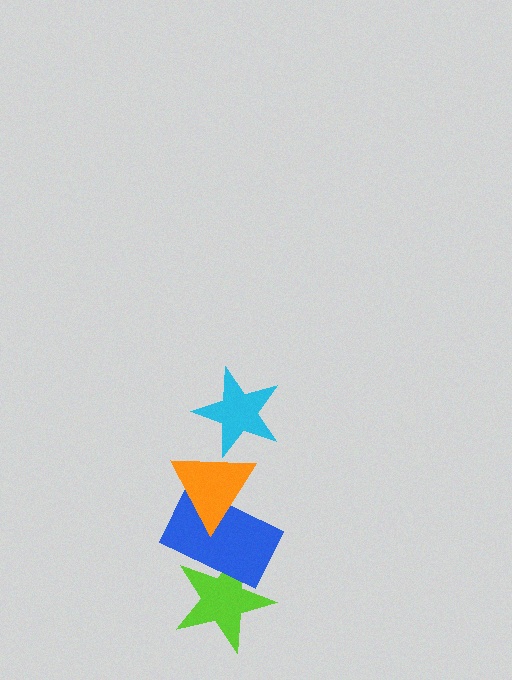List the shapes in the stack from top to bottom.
From top to bottom: the cyan star, the orange triangle, the blue rectangle, the lime star.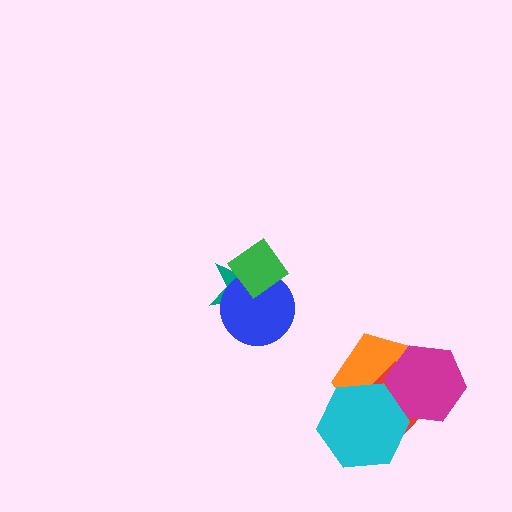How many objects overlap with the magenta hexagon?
3 objects overlap with the magenta hexagon.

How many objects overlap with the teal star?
2 objects overlap with the teal star.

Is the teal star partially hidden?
Yes, it is partially covered by another shape.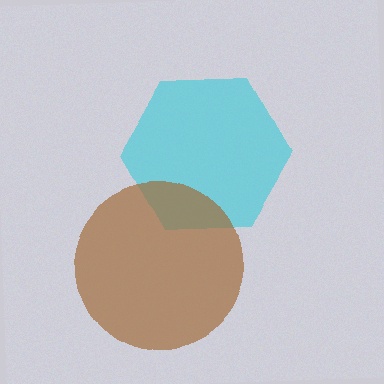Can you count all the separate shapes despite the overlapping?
Yes, there are 2 separate shapes.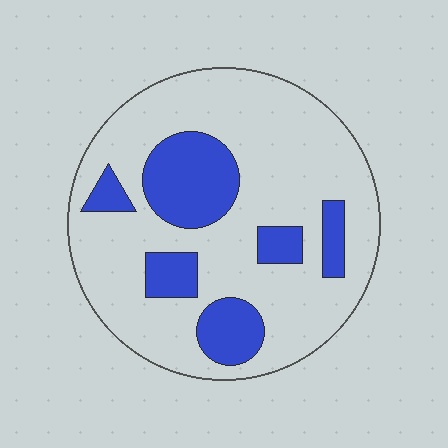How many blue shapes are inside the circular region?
6.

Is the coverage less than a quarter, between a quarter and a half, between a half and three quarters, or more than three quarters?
Less than a quarter.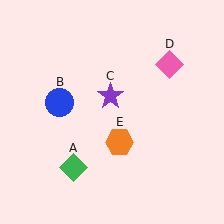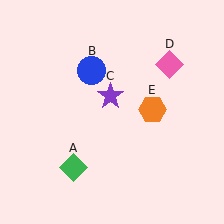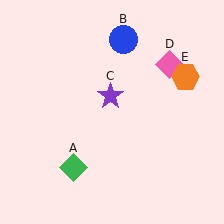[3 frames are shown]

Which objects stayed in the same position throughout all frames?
Green diamond (object A) and purple star (object C) and pink diamond (object D) remained stationary.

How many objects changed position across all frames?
2 objects changed position: blue circle (object B), orange hexagon (object E).